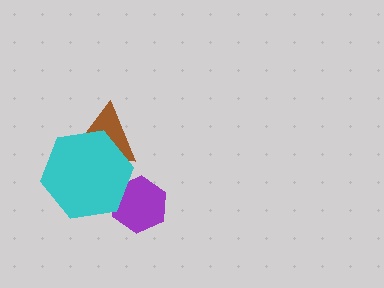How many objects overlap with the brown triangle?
1 object overlaps with the brown triangle.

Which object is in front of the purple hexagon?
The cyan hexagon is in front of the purple hexagon.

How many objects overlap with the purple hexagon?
1 object overlaps with the purple hexagon.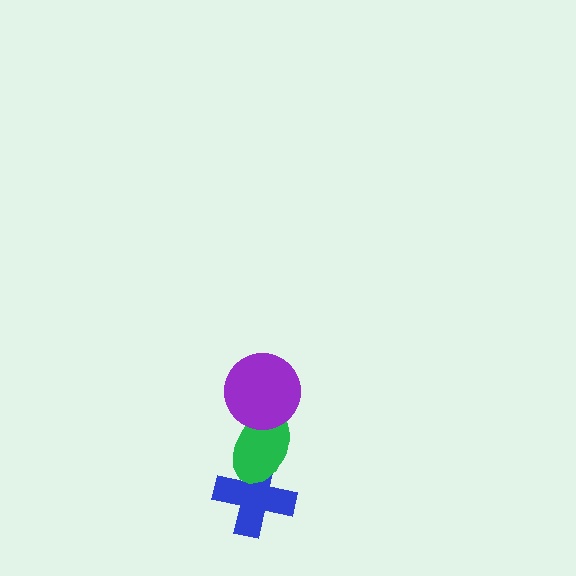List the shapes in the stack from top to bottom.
From top to bottom: the purple circle, the green ellipse, the blue cross.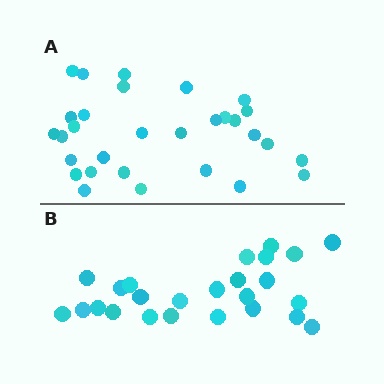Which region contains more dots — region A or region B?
Region A (the top region) has more dots.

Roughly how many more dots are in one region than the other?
Region A has about 5 more dots than region B.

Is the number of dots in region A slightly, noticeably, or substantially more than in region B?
Region A has only slightly more — the two regions are fairly close. The ratio is roughly 1.2 to 1.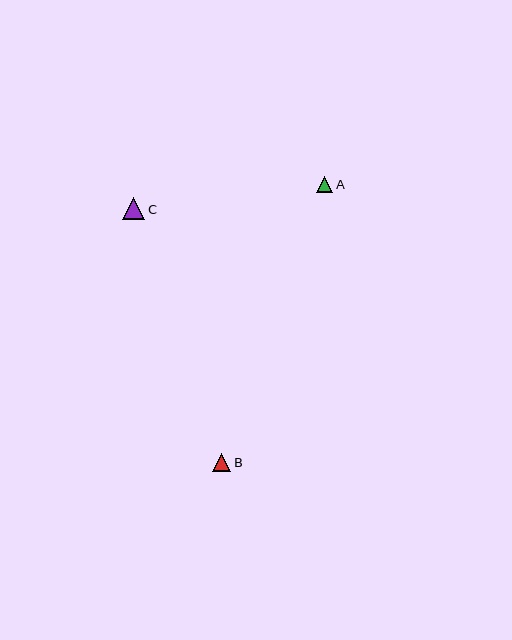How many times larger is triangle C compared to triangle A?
Triangle C is approximately 1.3 times the size of triangle A.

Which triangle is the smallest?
Triangle A is the smallest with a size of approximately 17 pixels.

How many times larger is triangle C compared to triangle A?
Triangle C is approximately 1.3 times the size of triangle A.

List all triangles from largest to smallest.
From largest to smallest: C, B, A.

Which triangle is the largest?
Triangle C is the largest with a size of approximately 22 pixels.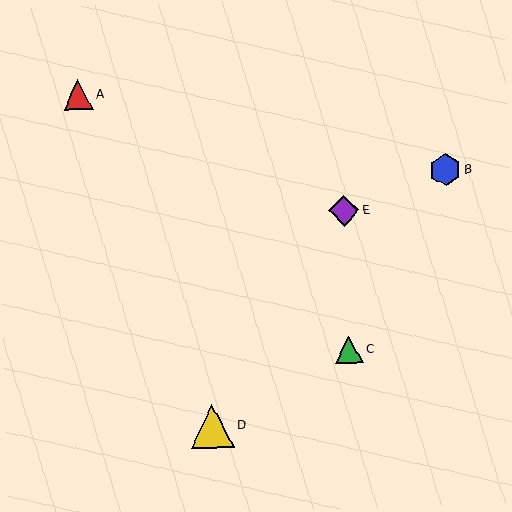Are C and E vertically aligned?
Yes, both are at x≈349.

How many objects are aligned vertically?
2 objects (C, E) are aligned vertically.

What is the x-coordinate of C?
Object C is at x≈349.